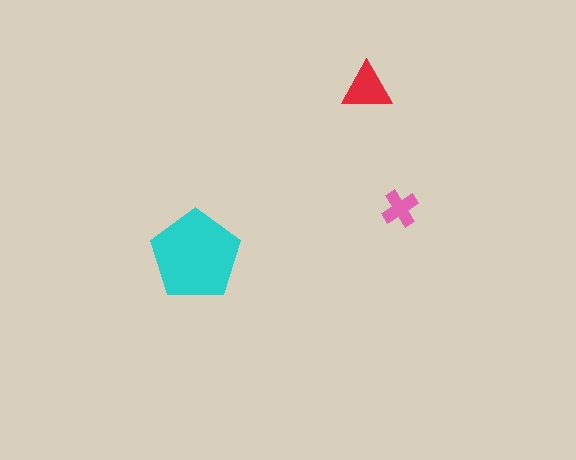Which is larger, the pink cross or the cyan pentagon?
The cyan pentagon.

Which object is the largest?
The cyan pentagon.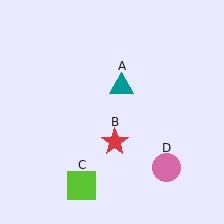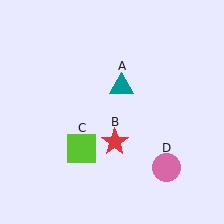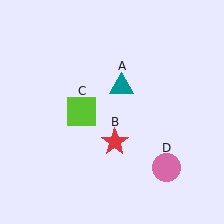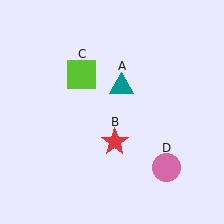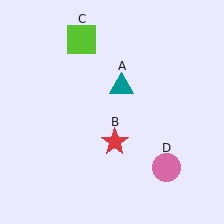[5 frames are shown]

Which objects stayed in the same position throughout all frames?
Teal triangle (object A) and red star (object B) and pink circle (object D) remained stationary.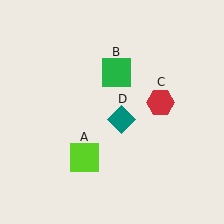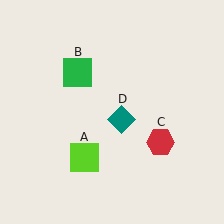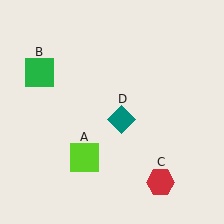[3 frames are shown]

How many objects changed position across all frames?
2 objects changed position: green square (object B), red hexagon (object C).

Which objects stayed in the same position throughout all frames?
Lime square (object A) and teal diamond (object D) remained stationary.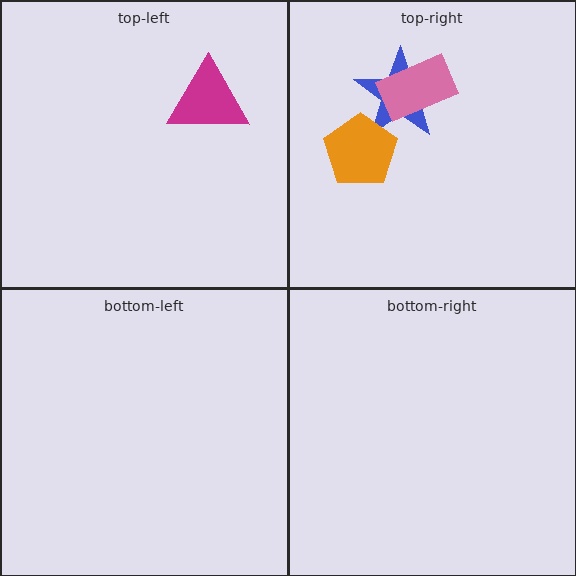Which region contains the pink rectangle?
The top-right region.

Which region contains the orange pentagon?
The top-right region.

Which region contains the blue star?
The top-right region.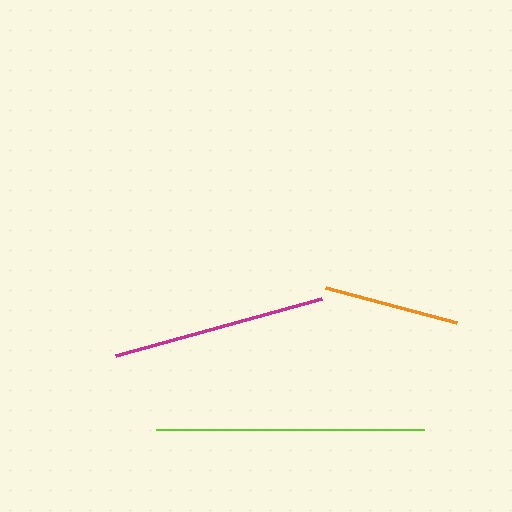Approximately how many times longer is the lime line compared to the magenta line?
The lime line is approximately 1.3 times the length of the magenta line.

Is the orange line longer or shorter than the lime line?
The lime line is longer than the orange line.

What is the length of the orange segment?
The orange segment is approximately 135 pixels long.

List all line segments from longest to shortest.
From longest to shortest: lime, magenta, orange.